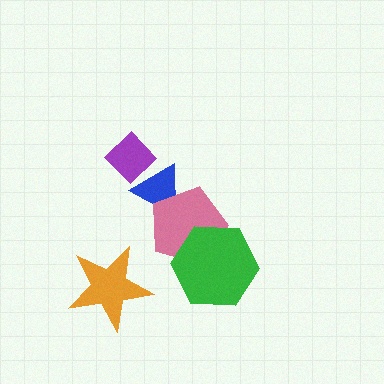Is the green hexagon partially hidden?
No, no other shape covers it.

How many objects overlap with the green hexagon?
1 object overlaps with the green hexagon.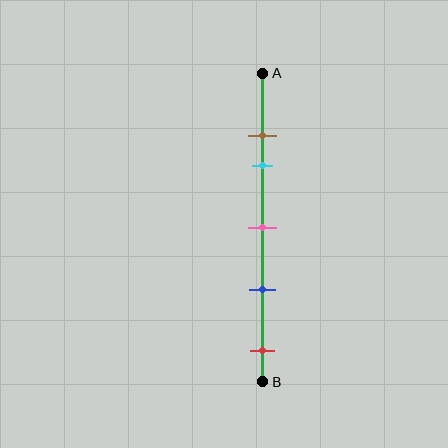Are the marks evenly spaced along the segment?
No, the marks are not evenly spaced.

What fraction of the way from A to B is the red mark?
The red mark is approximately 90% (0.9) of the way from A to B.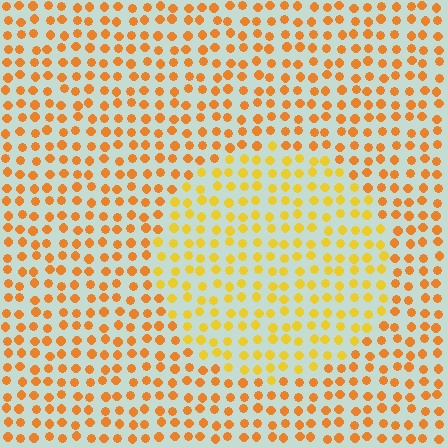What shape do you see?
I see a circle.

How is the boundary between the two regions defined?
The boundary is defined purely by a slight shift in hue (about 23 degrees). Spacing, size, and orientation are identical on both sides.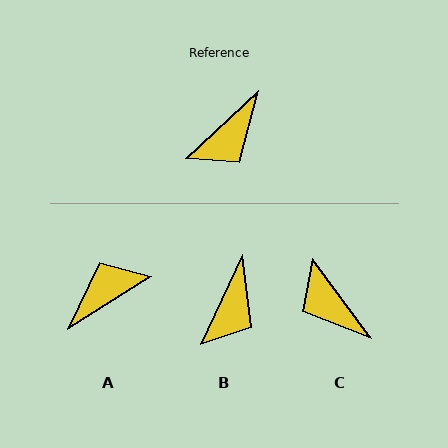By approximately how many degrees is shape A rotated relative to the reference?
Approximately 169 degrees counter-clockwise.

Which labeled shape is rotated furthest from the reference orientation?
A, about 169 degrees away.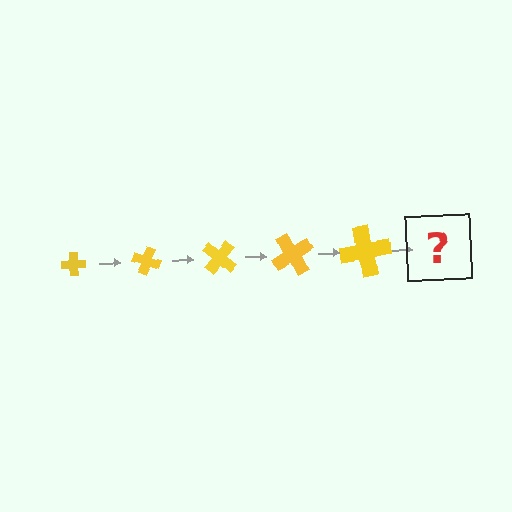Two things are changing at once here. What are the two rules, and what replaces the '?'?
The two rules are that the cross grows larger each step and it rotates 20 degrees each step. The '?' should be a cross, larger than the previous one and rotated 100 degrees from the start.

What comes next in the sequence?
The next element should be a cross, larger than the previous one and rotated 100 degrees from the start.